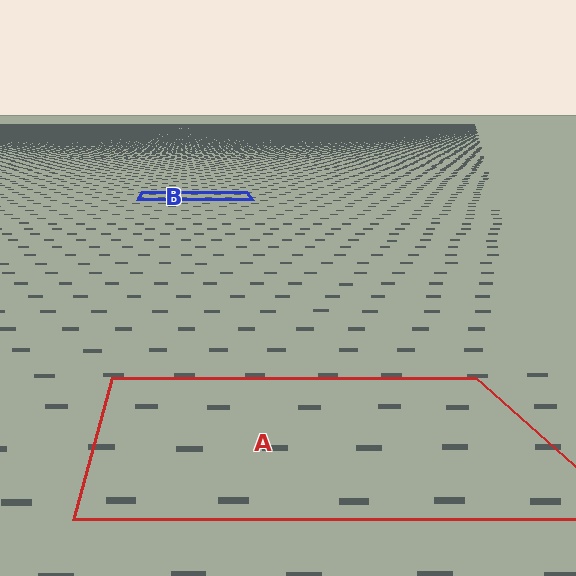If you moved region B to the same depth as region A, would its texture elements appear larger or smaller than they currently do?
They would appear larger. At a closer depth, the same texture elements are projected at a bigger on-screen size.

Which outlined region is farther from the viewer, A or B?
Region B is farther from the viewer — the texture elements inside it appear smaller and more densely packed.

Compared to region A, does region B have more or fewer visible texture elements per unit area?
Region B has more texture elements per unit area — they are packed more densely because it is farther away.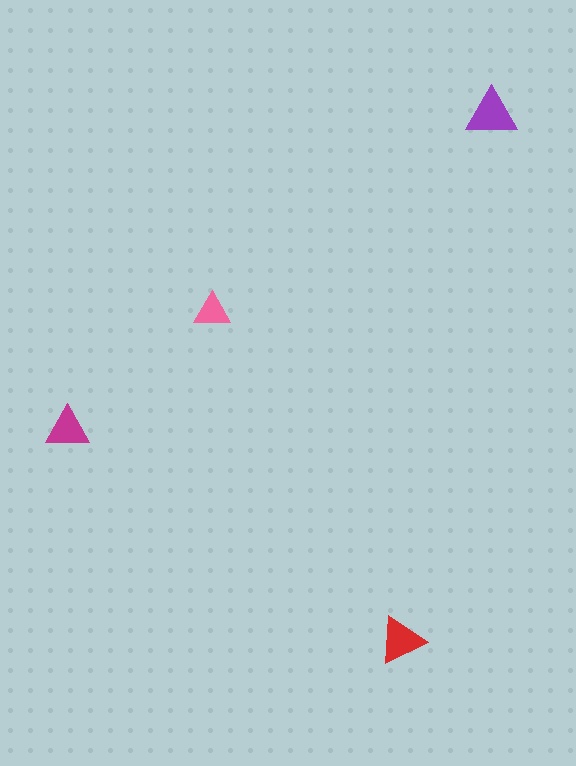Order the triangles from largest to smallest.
the purple one, the red one, the magenta one, the pink one.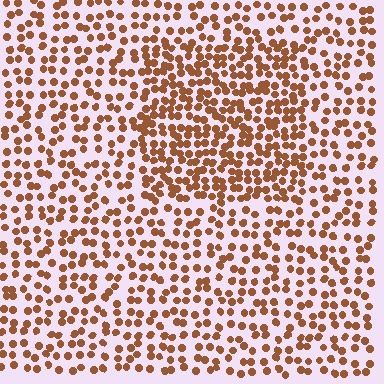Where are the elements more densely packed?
The elements are more densely packed inside the rectangle boundary.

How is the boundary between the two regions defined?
The boundary is defined by a change in element density (approximately 1.7x ratio). All elements are the same color, size, and shape.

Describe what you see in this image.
The image contains small brown elements arranged at two different densities. A rectangle-shaped region is visible where the elements are more densely packed than the surrounding area.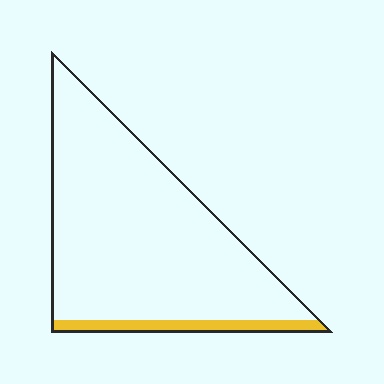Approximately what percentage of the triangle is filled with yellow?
Approximately 10%.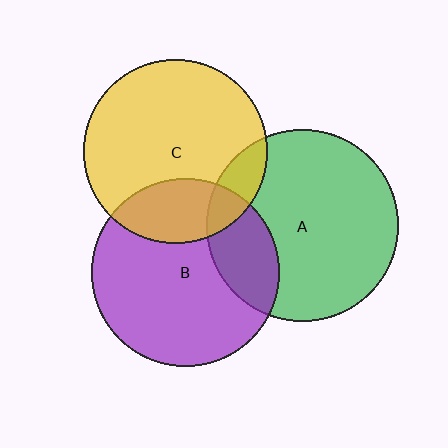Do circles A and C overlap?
Yes.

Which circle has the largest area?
Circle A (green).